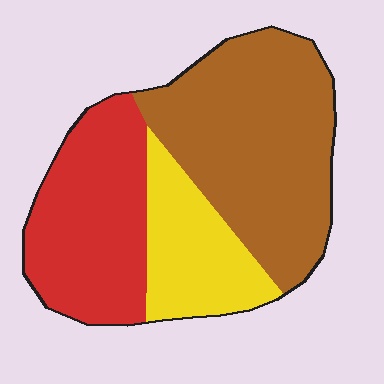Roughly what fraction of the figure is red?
Red takes up about one third (1/3) of the figure.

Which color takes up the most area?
Brown, at roughly 45%.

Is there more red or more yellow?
Red.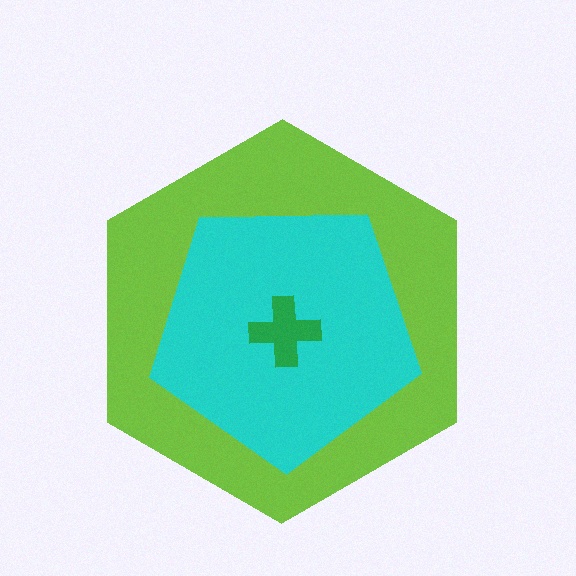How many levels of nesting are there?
3.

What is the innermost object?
The green cross.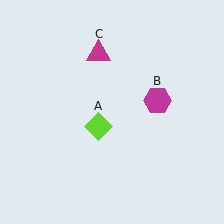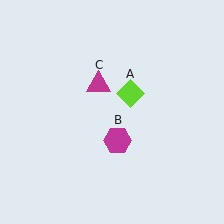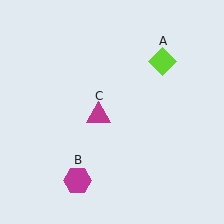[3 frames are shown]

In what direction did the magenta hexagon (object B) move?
The magenta hexagon (object B) moved down and to the left.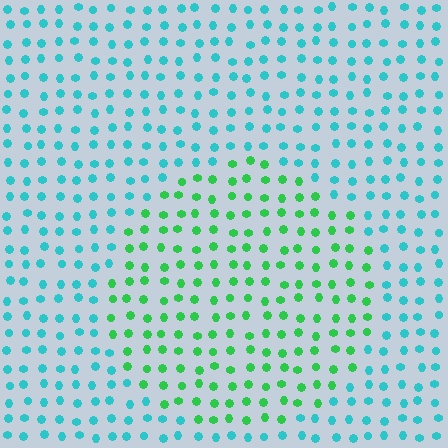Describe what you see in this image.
The image is filled with small cyan elements in a uniform arrangement. A circle-shaped region is visible where the elements are tinted to a slightly different hue, forming a subtle color boundary.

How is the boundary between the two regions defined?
The boundary is defined purely by a slight shift in hue (about 50 degrees). Spacing, size, and orientation are identical on both sides.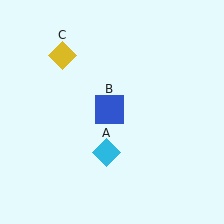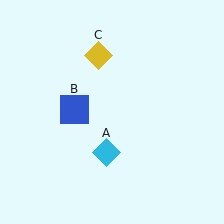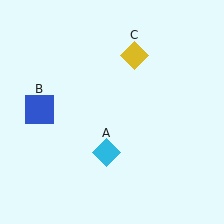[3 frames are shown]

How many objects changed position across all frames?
2 objects changed position: blue square (object B), yellow diamond (object C).